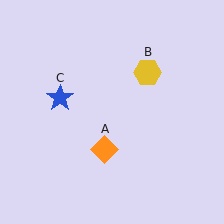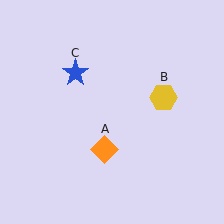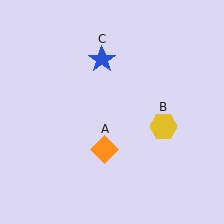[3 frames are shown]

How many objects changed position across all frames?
2 objects changed position: yellow hexagon (object B), blue star (object C).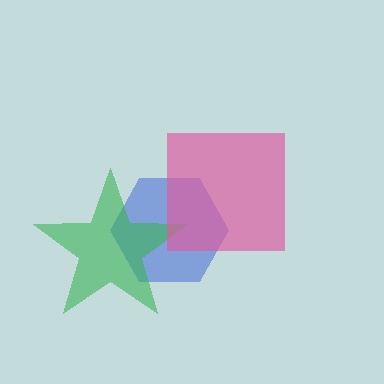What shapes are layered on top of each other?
The layered shapes are: a blue hexagon, a green star, a pink square.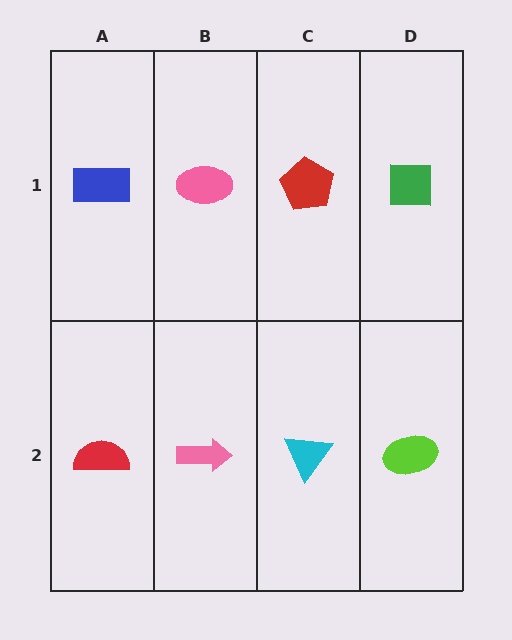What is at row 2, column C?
A cyan triangle.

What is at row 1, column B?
A pink ellipse.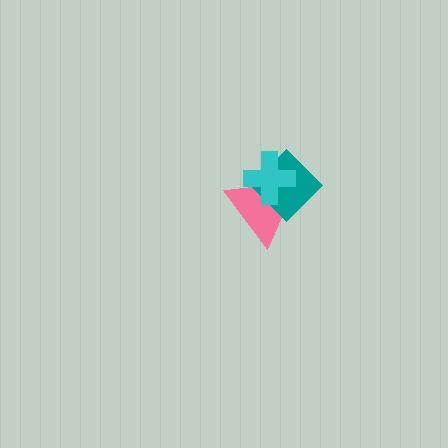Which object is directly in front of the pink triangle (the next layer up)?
The teal diamond is directly in front of the pink triangle.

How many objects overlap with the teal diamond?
2 objects overlap with the teal diamond.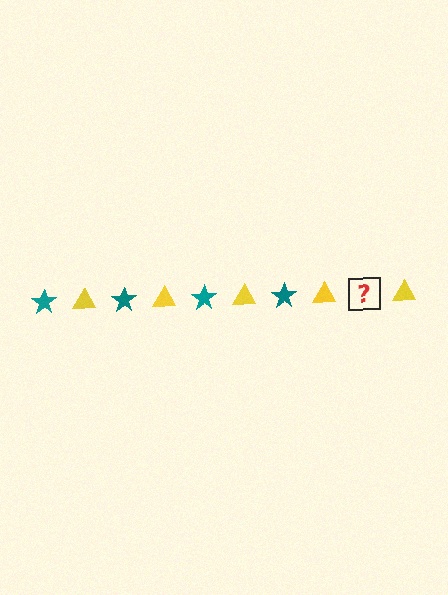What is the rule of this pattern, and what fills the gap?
The rule is that the pattern alternates between teal star and yellow triangle. The gap should be filled with a teal star.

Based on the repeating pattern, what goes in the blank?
The blank should be a teal star.